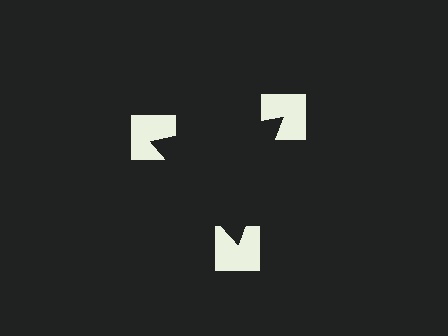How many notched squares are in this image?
There are 3 — one at each vertex of the illusory triangle.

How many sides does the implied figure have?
3 sides.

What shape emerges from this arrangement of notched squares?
An illusory triangle — its edges are inferred from the aligned wedge cuts in the notched squares, not physically drawn.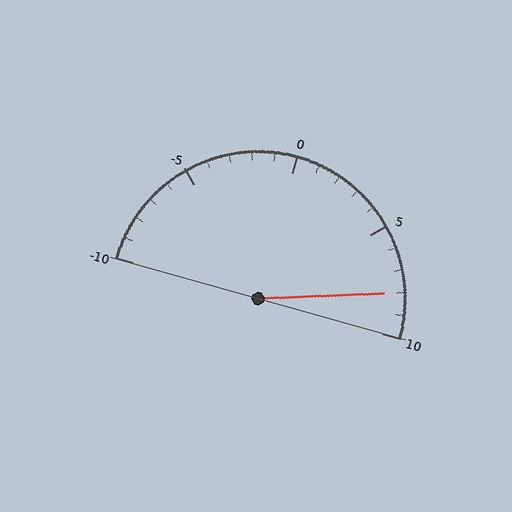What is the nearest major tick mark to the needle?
The nearest major tick mark is 10.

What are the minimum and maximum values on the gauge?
The gauge ranges from -10 to 10.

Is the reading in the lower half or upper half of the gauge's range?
The reading is in the upper half of the range (-10 to 10).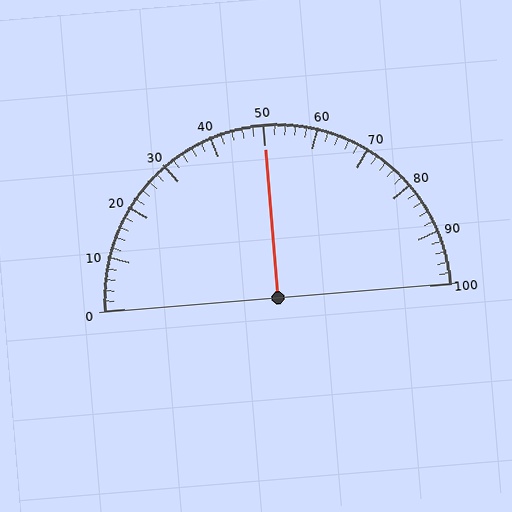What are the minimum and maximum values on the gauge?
The gauge ranges from 0 to 100.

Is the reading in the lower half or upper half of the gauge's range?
The reading is in the upper half of the range (0 to 100).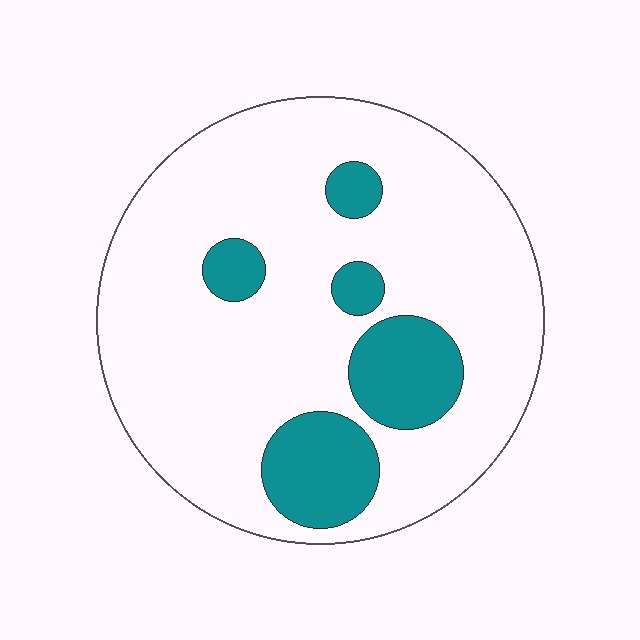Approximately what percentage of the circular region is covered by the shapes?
Approximately 20%.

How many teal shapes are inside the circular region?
5.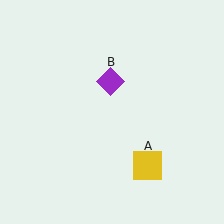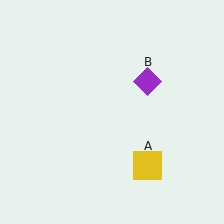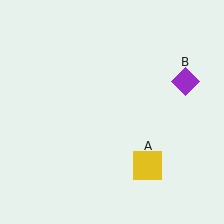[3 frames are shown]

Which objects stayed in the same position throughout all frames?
Yellow square (object A) remained stationary.